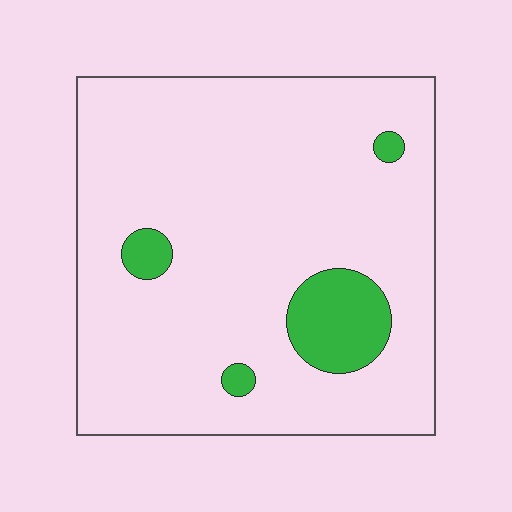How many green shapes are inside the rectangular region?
4.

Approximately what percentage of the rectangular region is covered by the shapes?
Approximately 10%.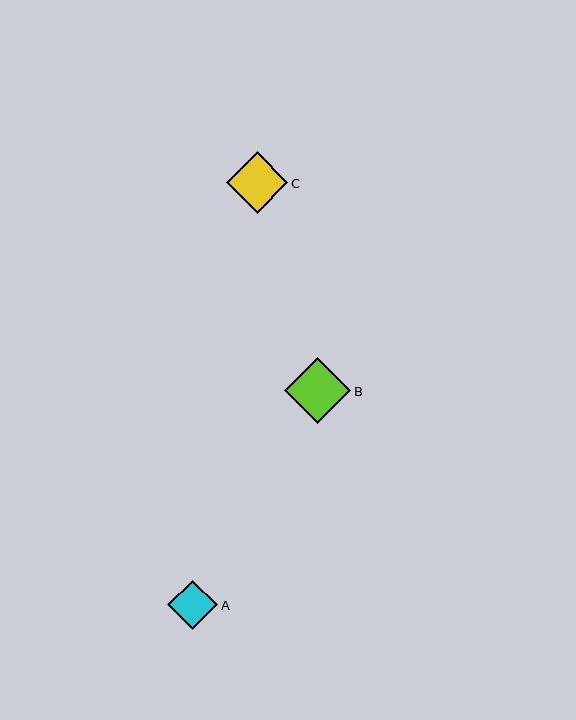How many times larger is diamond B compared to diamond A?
Diamond B is approximately 1.3 times the size of diamond A.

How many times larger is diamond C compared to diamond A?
Diamond C is approximately 1.2 times the size of diamond A.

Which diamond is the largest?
Diamond B is the largest with a size of approximately 66 pixels.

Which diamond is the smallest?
Diamond A is the smallest with a size of approximately 50 pixels.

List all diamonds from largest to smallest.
From largest to smallest: B, C, A.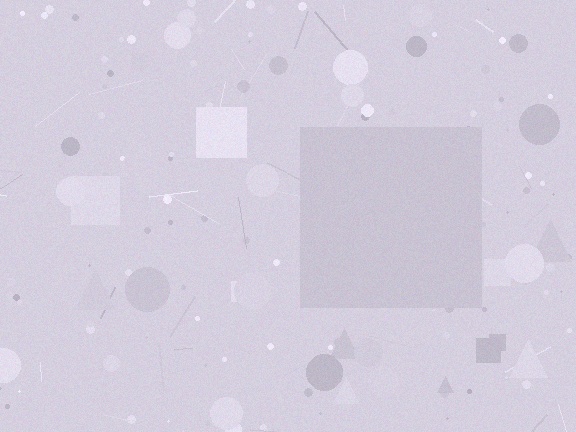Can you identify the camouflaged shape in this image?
The camouflaged shape is a square.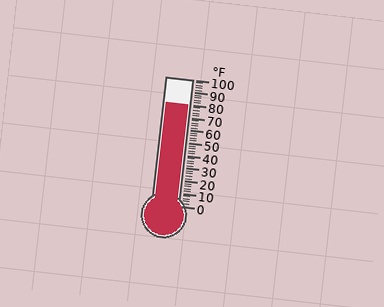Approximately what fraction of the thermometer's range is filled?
The thermometer is filled to approximately 80% of its range.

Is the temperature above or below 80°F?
The temperature is at 80°F.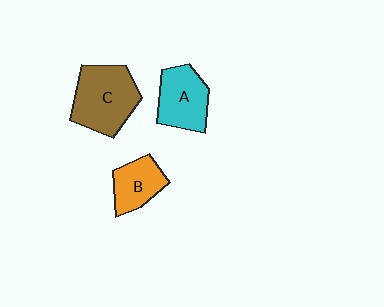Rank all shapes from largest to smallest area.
From largest to smallest: C (brown), A (cyan), B (orange).